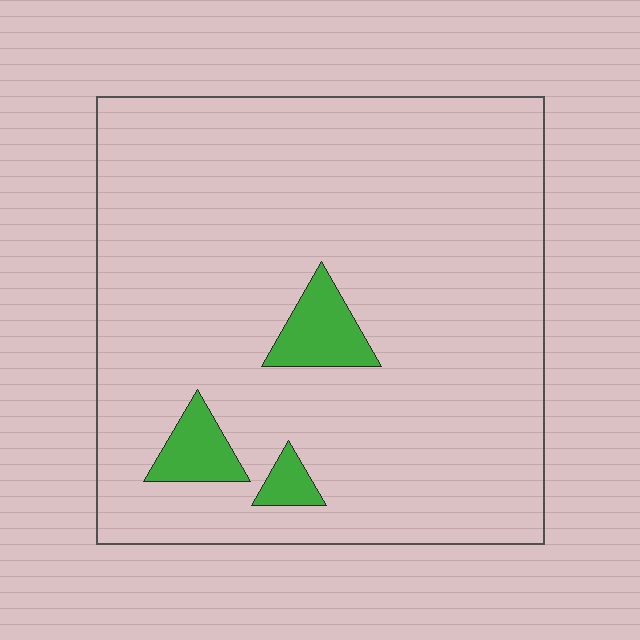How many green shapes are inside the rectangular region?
3.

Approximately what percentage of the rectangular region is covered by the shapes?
Approximately 5%.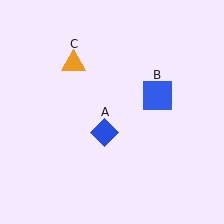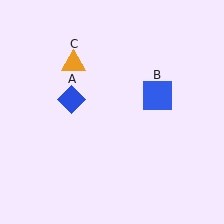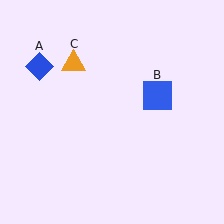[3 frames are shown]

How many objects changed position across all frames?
1 object changed position: blue diamond (object A).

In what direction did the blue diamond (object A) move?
The blue diamond (object A) moved up and to the left.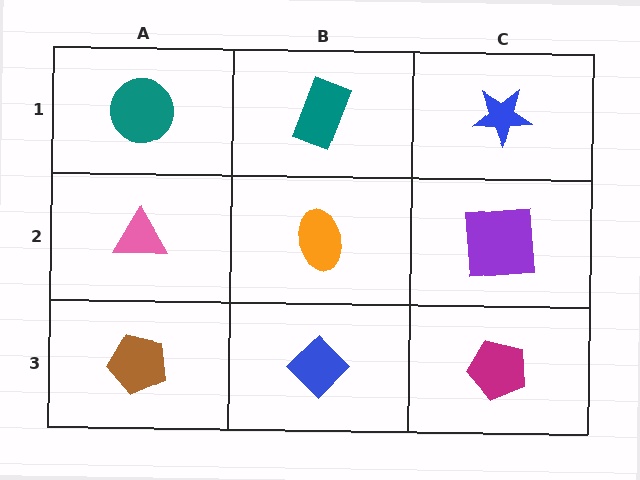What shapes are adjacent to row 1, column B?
An orange ellipse (row 2, column B), a teal circle (row 1, column A), a blue star (row 1, column C).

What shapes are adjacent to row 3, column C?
A purple square (row 2, column C), a blue diamond (row 3, column B).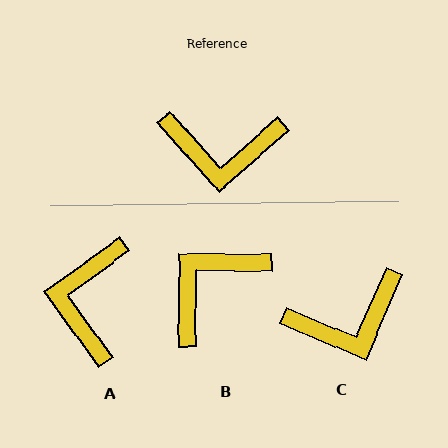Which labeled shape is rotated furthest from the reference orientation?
B, about 132 degrees away.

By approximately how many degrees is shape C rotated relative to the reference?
Approximately 25 degrees counter-clockwise.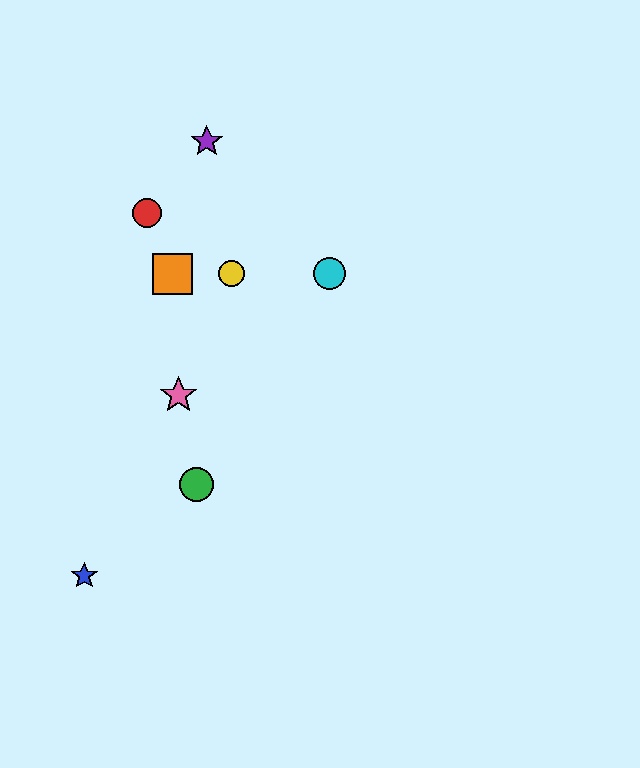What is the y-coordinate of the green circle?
The green circle is at y≈485.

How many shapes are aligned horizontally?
3 shapes (the yellow circle, the orange square, the cyan circle) are aligned horizontally.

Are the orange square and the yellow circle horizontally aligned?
Yes, both are at y≈274.